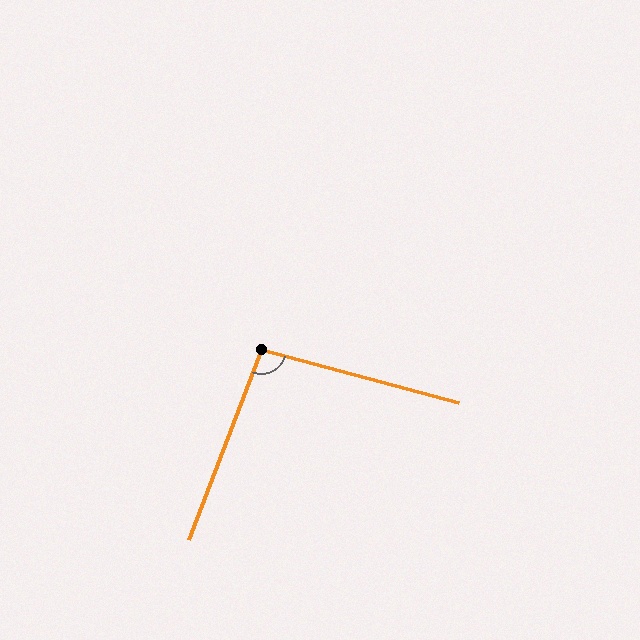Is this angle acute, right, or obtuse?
It is obtuse.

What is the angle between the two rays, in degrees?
Approximately 96 degrees.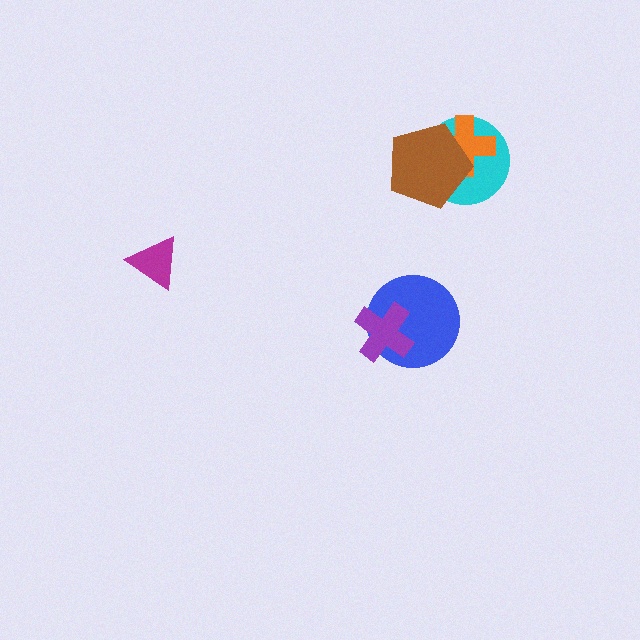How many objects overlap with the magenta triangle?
0 objects overlap with the magenta triangle.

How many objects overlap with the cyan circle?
2 objects overlap with the cyan circle.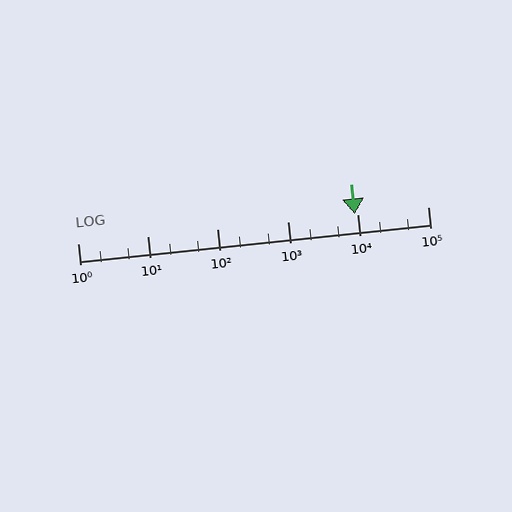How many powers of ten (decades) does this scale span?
The scale spans 5 decades, from 1 to 100000.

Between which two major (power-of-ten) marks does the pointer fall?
The pointer is between 1000 and 10000.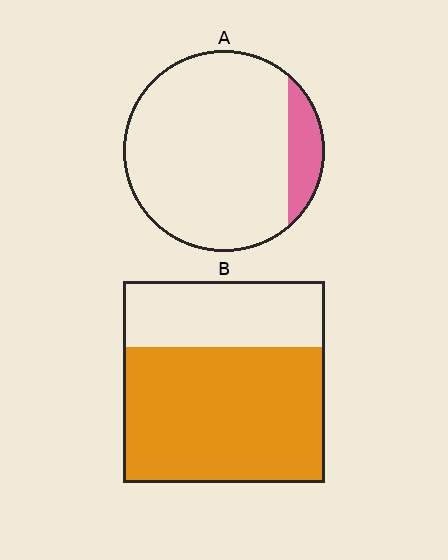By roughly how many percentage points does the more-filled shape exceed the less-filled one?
By roughly 55 percentage points (B over A).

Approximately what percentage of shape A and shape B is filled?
A is approximately 15% and B is approximately 65%.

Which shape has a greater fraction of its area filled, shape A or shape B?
Shape B.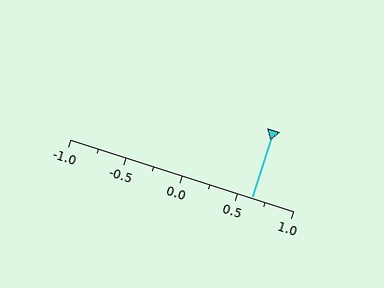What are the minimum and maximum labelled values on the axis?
The axis runs from -1.0 to 1.0.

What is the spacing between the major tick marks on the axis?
The major ticks are spaced 0.5 apart.